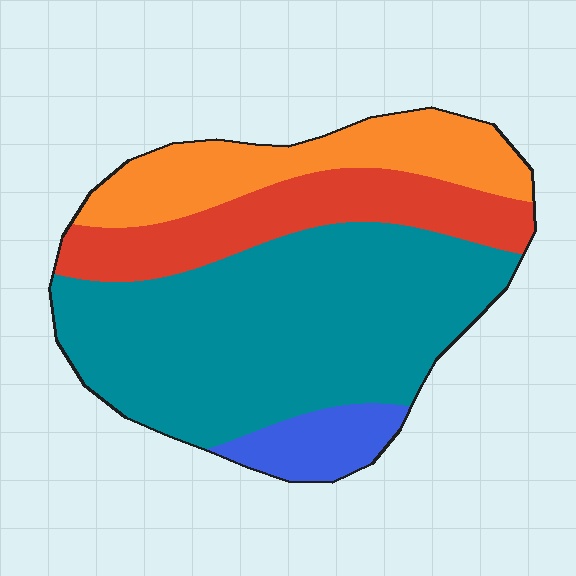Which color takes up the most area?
Teal, at roughly 55%.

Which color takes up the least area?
Blue, at roughly 10%.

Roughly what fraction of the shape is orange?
Orange covers 20% of the shape.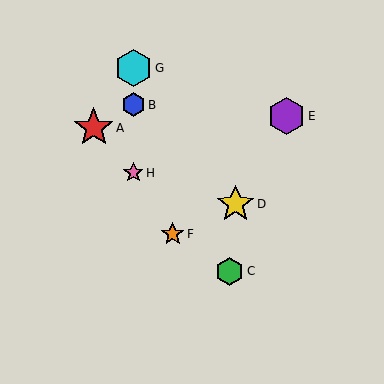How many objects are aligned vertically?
3 objects (B, G, H) are aligned vertically.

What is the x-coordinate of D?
Object D is at x≈235.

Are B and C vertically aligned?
No, B is at x≈133 and C is at x≈230.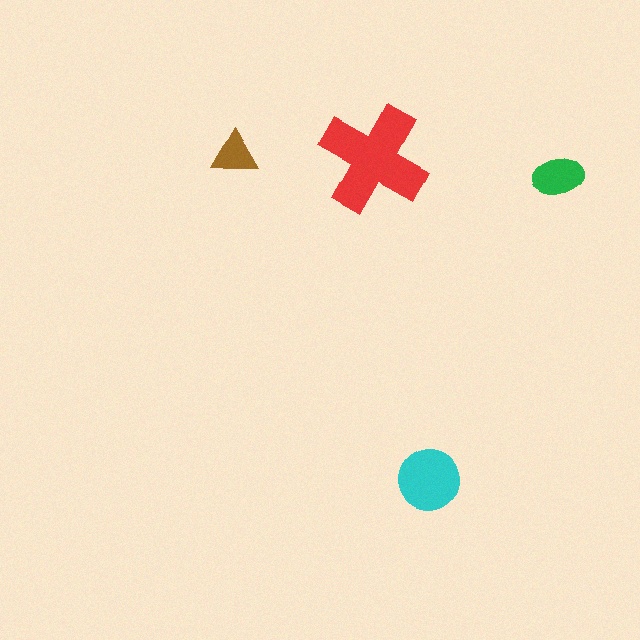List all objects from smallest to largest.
The brown triangle, the green ellipse, the cyan circle, the red cross.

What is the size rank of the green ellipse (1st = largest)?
3rd.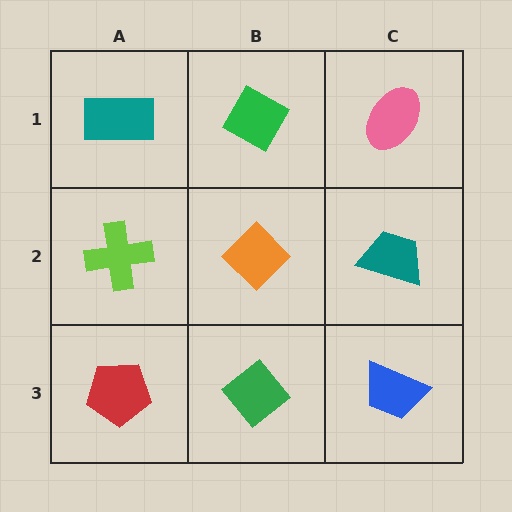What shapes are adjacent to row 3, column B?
An orange diamond (row 2, column B), a red pentagon (row 3, column A), a blue trapezoid (row 3, column C).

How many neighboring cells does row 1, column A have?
2.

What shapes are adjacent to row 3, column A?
A lime cross (row 2, column A), a green diamond (row 3, column B).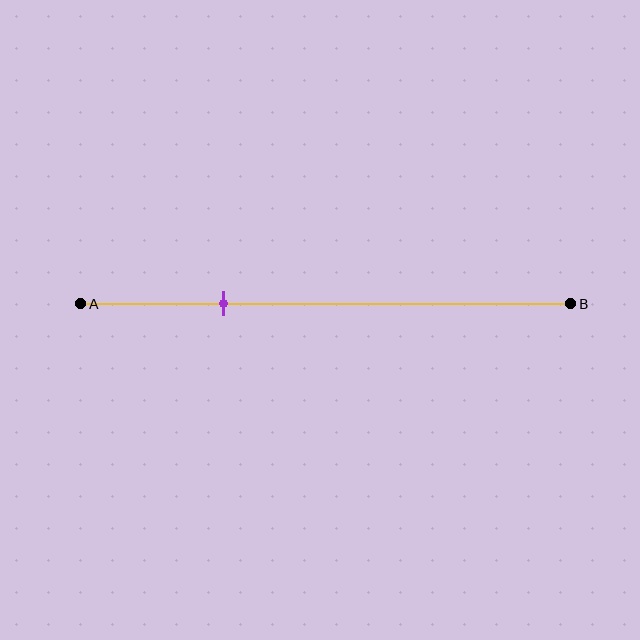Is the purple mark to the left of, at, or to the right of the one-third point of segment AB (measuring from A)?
The purple mark is to the left of the one-third point of segment AB.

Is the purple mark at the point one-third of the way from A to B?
No, the mark is at about 30% from A, not at the 33% one-third point.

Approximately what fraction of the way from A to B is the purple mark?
The purple mark is approximately 30% of the way from A to B.